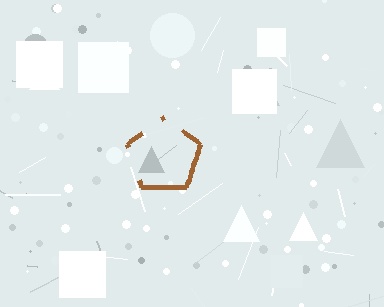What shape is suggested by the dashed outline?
The dashed outline suggests a pentagon.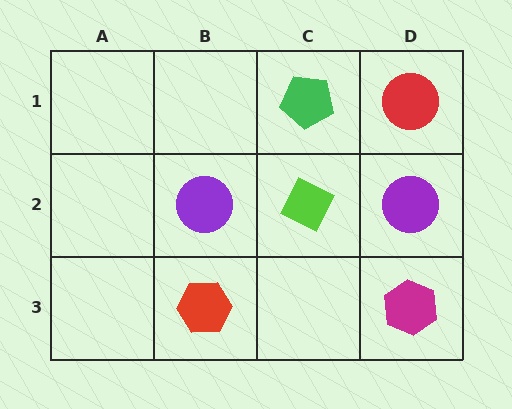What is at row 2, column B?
A purple circle.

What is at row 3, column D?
A magenta hexagon.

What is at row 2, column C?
A lime diamond.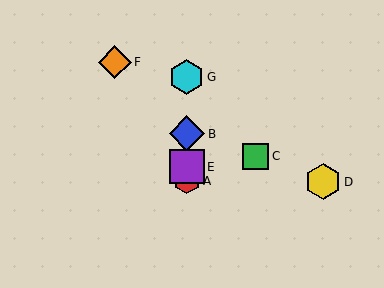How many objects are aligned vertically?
4 objects (A, B, E, G) are aligned vertically.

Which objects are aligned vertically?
Objects A, B, E, G are aligned vertically.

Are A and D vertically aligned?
No, A is at x≈187 and D is at x≈323.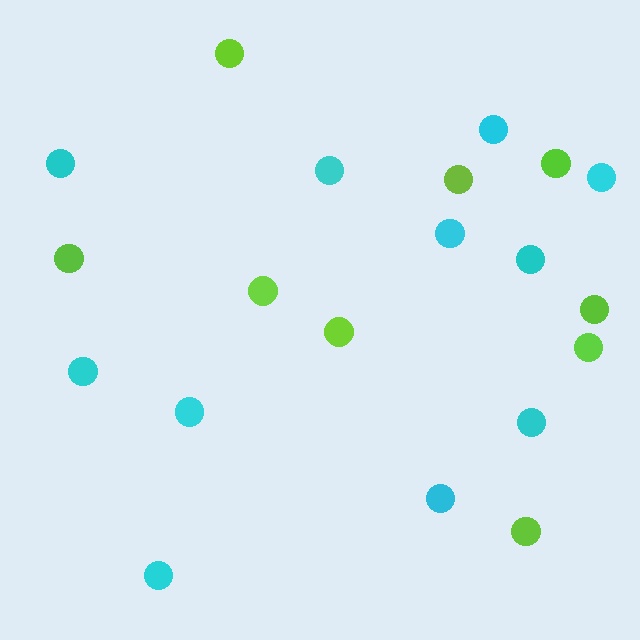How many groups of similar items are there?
There are 2 groups: one group of cyan circles (11) and one group of lime circles (9).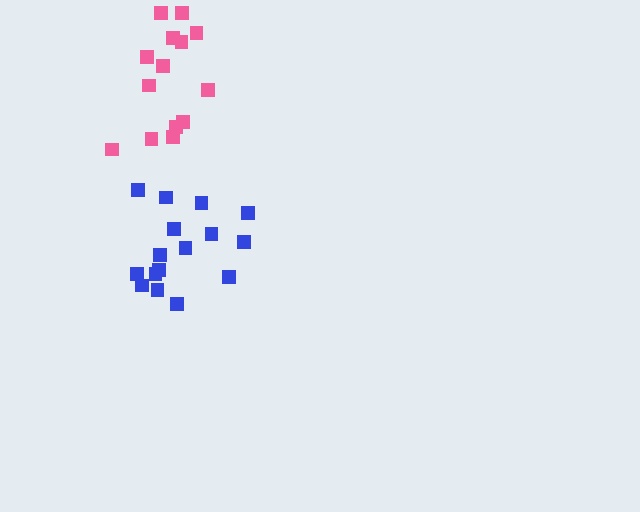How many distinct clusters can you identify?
There are 2 distinct clusters.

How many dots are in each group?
Group 1: 16 dots, Group 2: 14 dots (30 total).